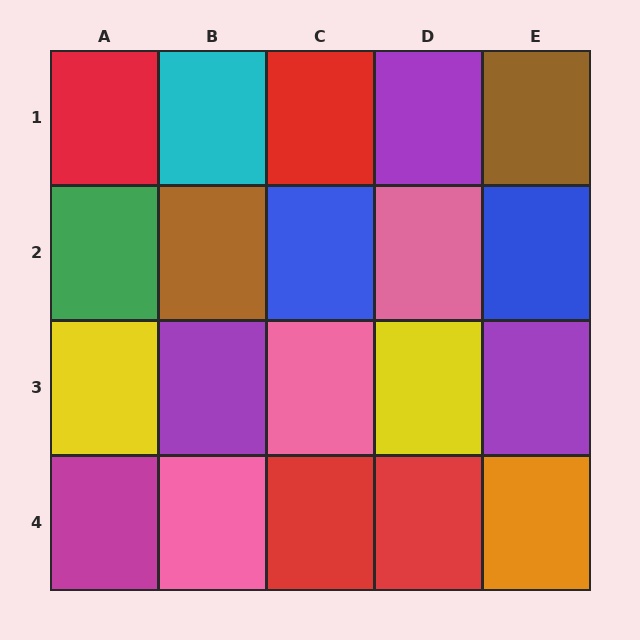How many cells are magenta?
1 cell is magenta.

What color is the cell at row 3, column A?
Yellow.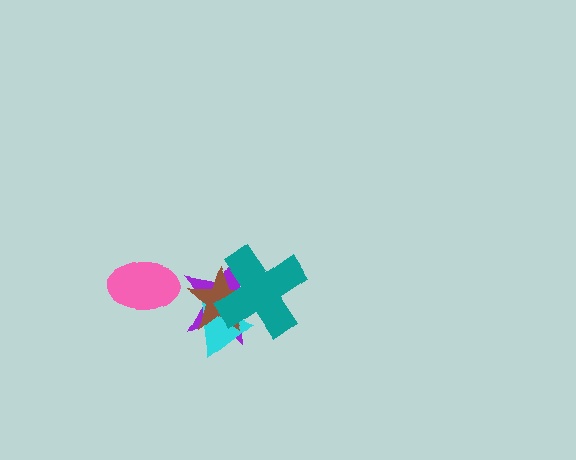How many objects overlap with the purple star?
3 objects overlap with the purple star.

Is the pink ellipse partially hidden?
No, no other shape covers it.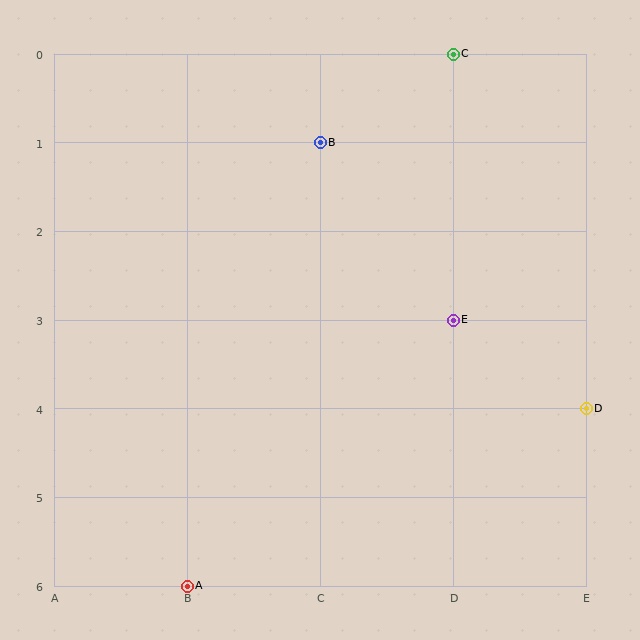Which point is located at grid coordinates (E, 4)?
Point D is at (E, 4).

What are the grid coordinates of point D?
Point D is at grid coordinates (E, 4).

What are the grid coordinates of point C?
Point C is at grid coordinates (D, 0).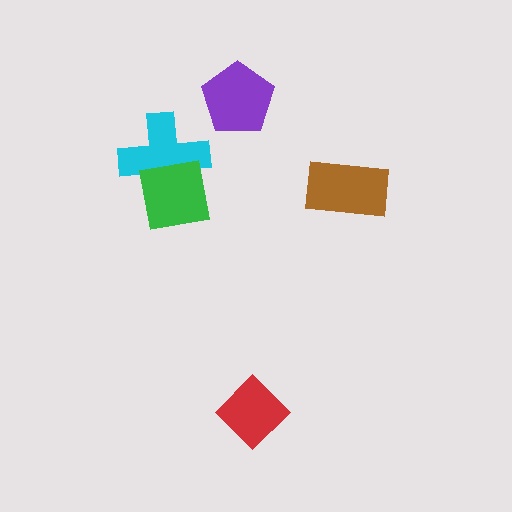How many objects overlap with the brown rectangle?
0 objects overlap with the brown rectangle.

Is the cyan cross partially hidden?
Yes, it is partially covered by another shape.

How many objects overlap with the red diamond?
0 objects overlap with the red diamond.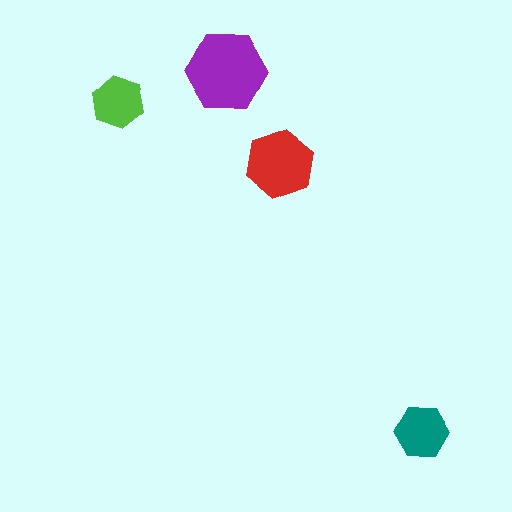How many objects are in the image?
There are 4 objects in the image.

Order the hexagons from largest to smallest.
the purple one, the red one, the teal one, the lime one.